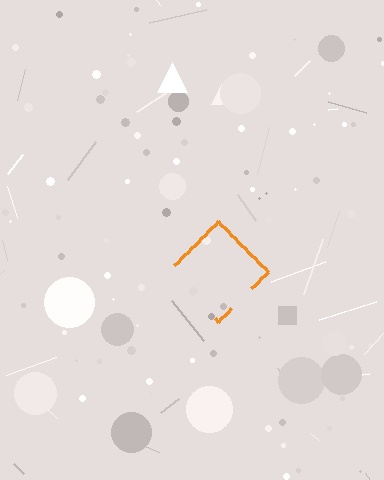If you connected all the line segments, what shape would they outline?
They would outline a diamond.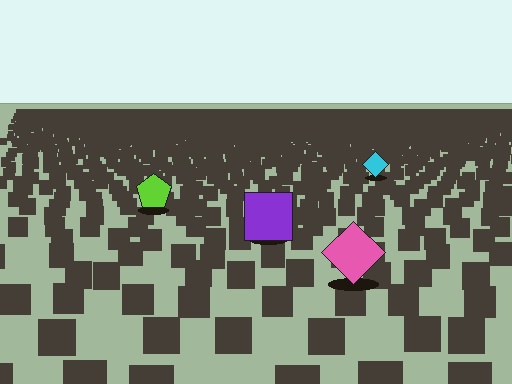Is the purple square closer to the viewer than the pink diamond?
No. The pink diamond is closer — you can tell from the texture gradient: the ground texture is coarser near it.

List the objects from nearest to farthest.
From nearest to farthest: the pink diamond, the purple square, the lime pentagon, the cyan diamond.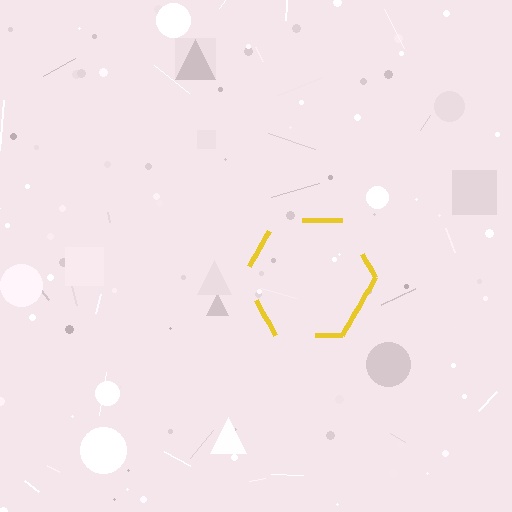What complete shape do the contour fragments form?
The contour fragments form a hexagon.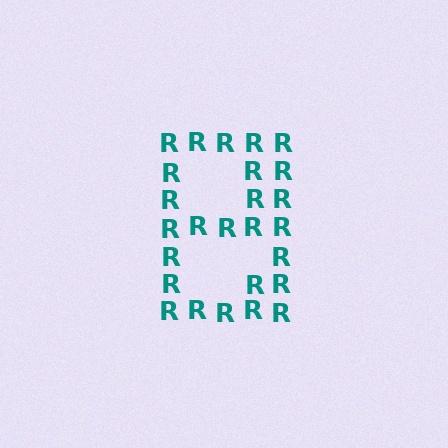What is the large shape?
The large shape is the letter B.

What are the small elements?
The small elements are letter R's.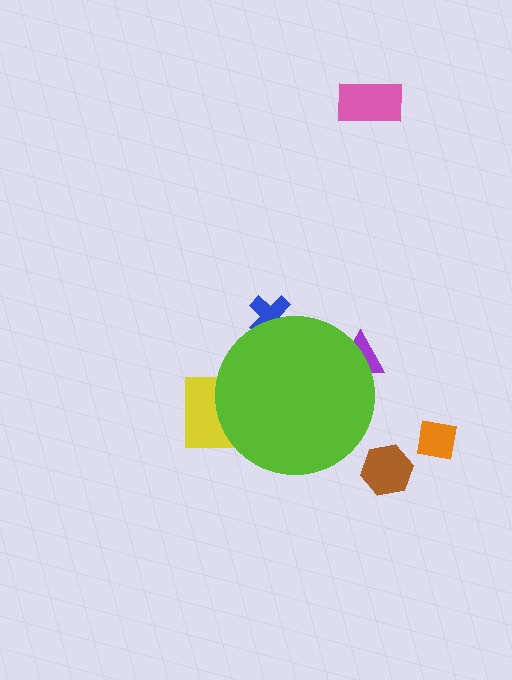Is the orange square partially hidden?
No, the orange square is fully visible.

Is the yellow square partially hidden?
Yes, the yellow square is partially hidden behind the lime circle.